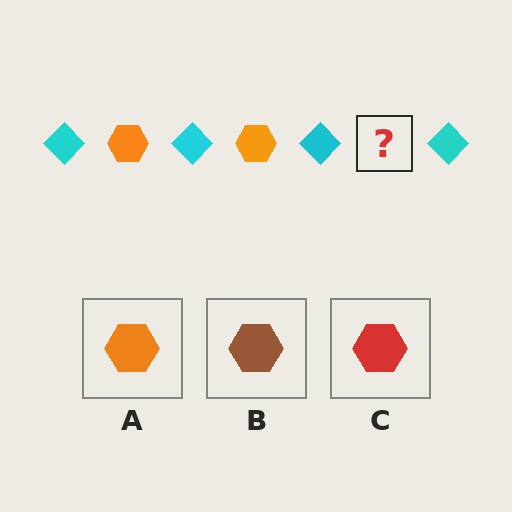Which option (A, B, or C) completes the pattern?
A.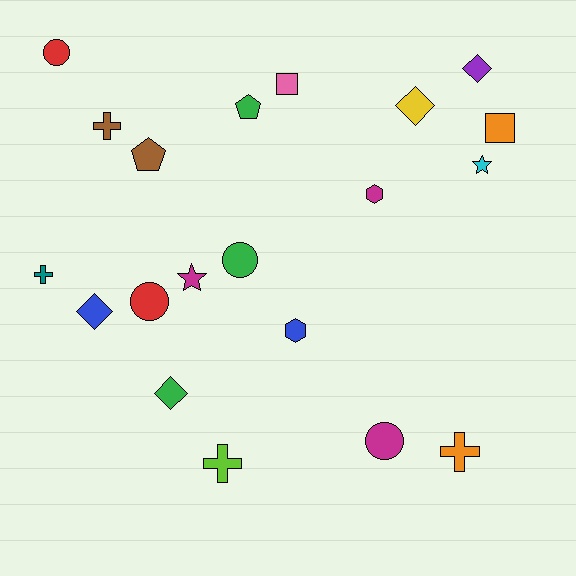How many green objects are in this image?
There are 3 green objects.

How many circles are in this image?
There are 4 circles.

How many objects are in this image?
There are 20 objects.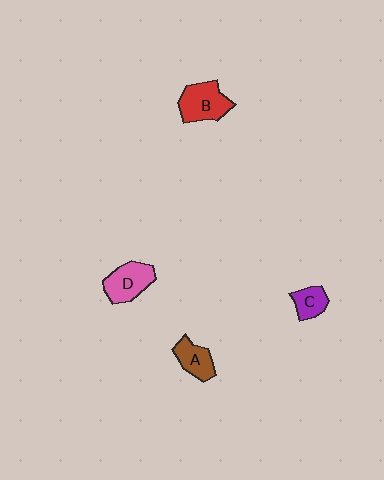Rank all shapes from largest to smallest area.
From largest to smallest: B (red), D (pink), A (brown), C (purple).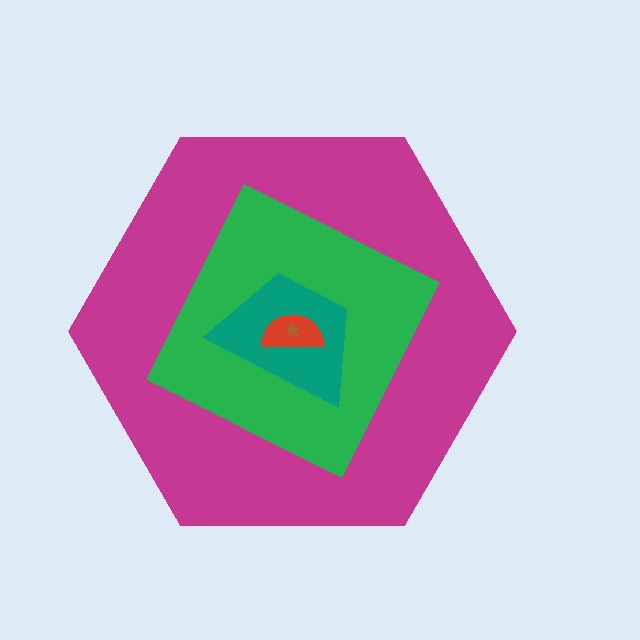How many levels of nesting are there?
5.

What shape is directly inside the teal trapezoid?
The red semicircle.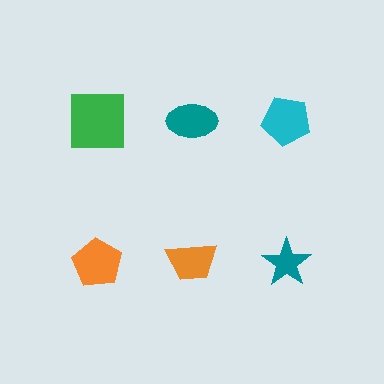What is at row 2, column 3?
A teal star.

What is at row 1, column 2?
A teal ellipse.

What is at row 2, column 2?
An orange trapezoid.